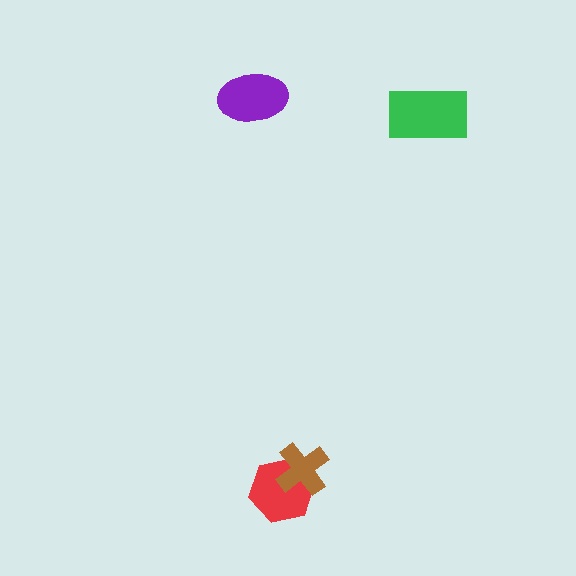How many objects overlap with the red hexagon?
1 object overlaps with the red hexagon.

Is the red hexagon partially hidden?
Yes, it is partially covered by another shape.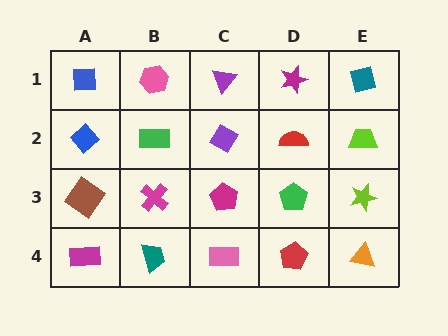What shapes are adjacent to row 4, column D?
A green pentagon (row 3, column D), a pink rectangle (row 4, column C), an orange triangle (row 4, column E).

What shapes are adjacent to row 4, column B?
A magenta cross (row 3, column B), a magenta rectangle (row 4, column A), a pink rectangle (row 4, column C).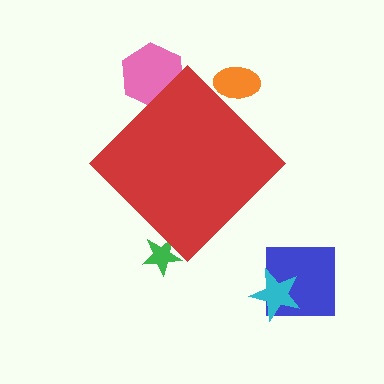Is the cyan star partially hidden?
No, the cyan star is fully visible.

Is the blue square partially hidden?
No, the blue square is fully visible.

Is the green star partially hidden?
Yes, the green star is partially hidden behind the red diamond.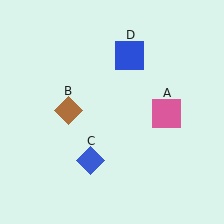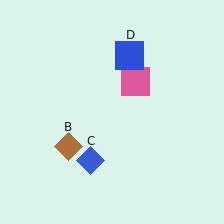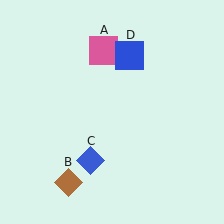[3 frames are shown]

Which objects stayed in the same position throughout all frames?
Blue diamond (object C) and blue square (object D) remained stationary.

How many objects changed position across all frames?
2 objects changed position: pink square (object A), brown diamond (object B).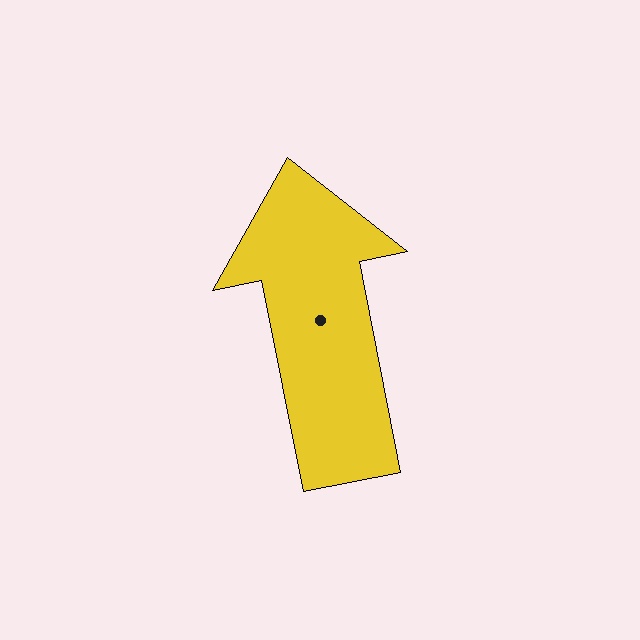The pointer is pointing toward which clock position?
Roughly 12 o'clock.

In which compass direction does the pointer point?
North.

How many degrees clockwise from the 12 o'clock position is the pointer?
Approximately 349 degrees.